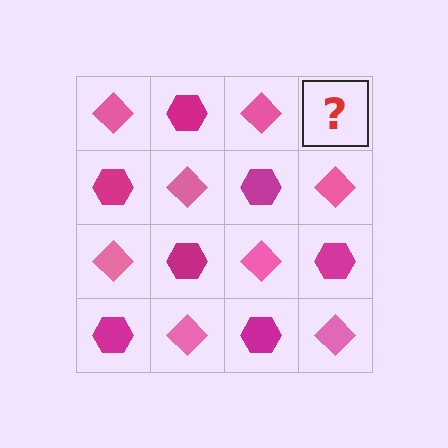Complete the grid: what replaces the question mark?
The question mark should be replaced with a magenta hexagon.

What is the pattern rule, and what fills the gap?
The rule is that it alternates pink diamond and magenta hexagon in a checkerboard pattern. The gap should be filled with a magenta hexagon.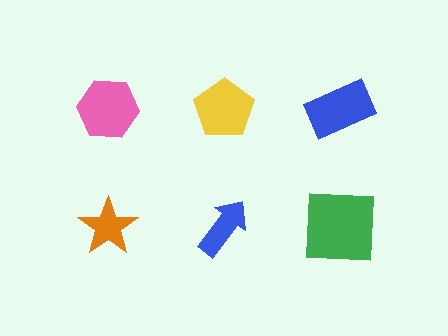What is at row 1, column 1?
A pink hexagon.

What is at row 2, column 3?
A green square.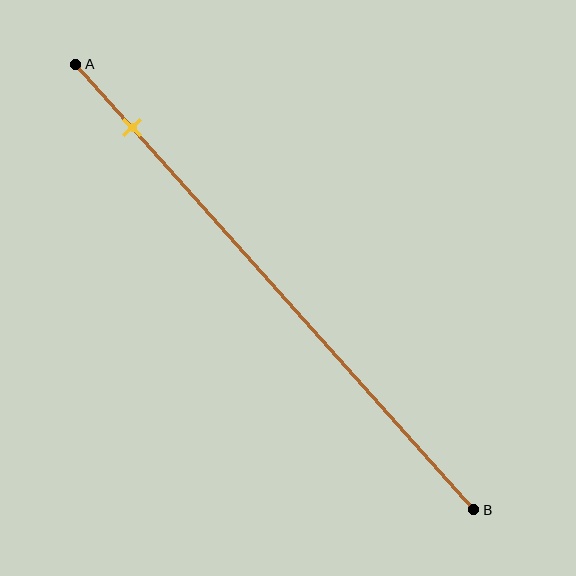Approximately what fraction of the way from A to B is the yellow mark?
The yellow mark is approximately 15% of the way from A to B.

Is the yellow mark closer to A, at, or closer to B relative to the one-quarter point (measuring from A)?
The yellow mark is closer to point A than the one-quarter point of segment AB.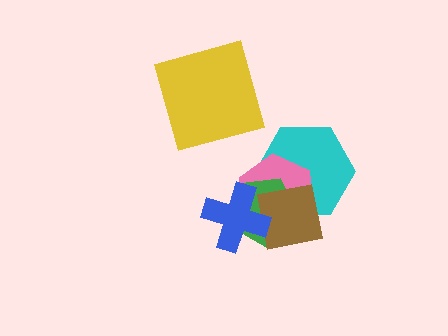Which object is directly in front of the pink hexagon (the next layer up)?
The green pentagon is directly in front of the pink hexagon.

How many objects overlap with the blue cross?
3 objects overlap with the blue cross.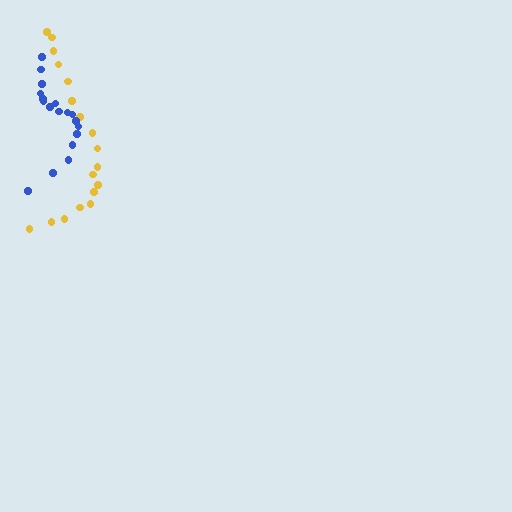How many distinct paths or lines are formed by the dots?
There are 2 distinct paths.